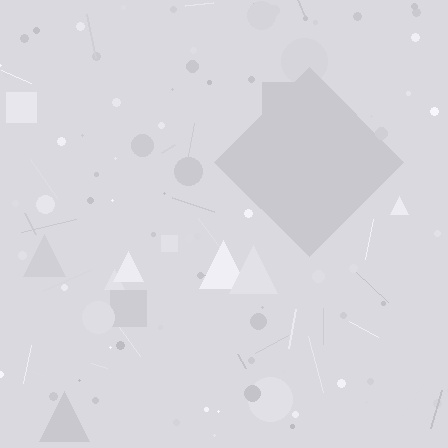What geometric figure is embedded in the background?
A diamond is embedded in the background.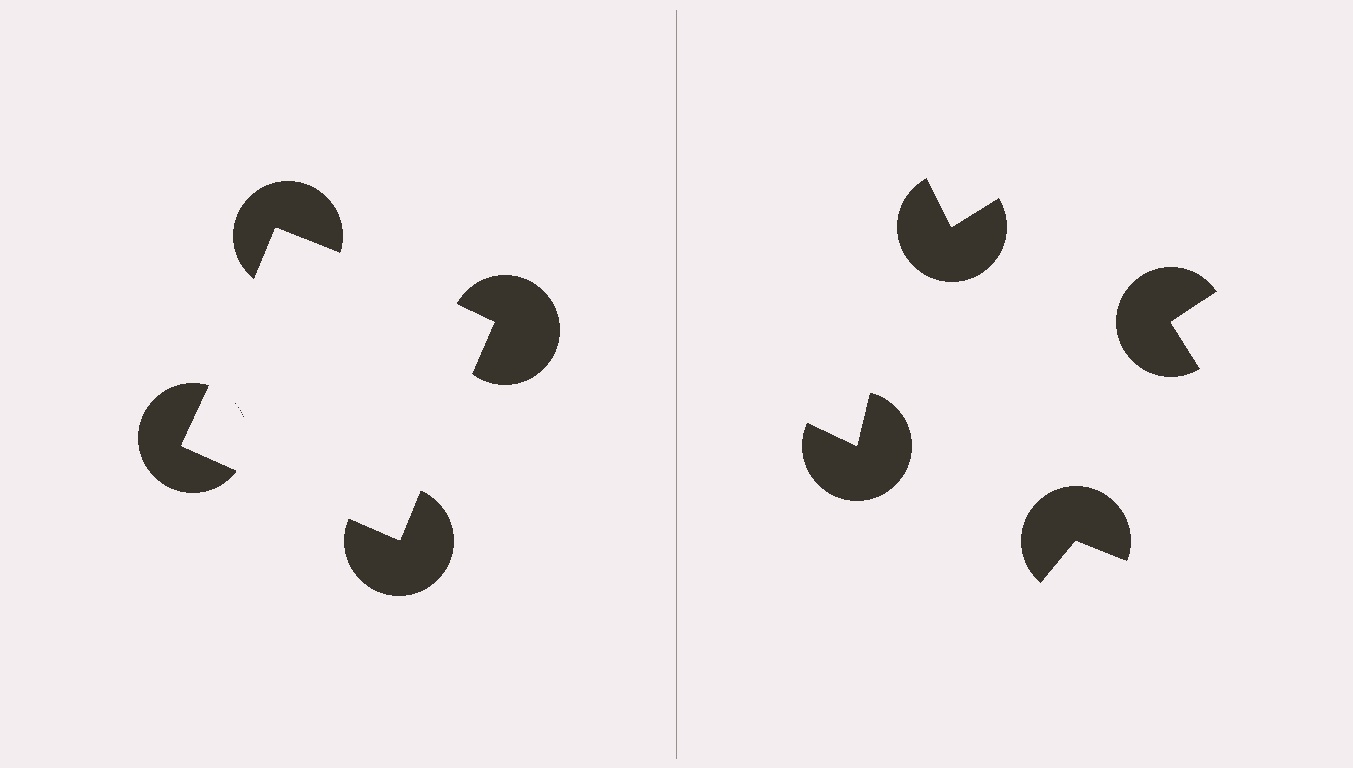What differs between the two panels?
The pac-man discs are positioned identically on both sides; only the wedge orientations differ. On the left they align to a square; on the right they are misaligned.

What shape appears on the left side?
An illusory square.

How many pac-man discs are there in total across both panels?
8 — 4 on each side.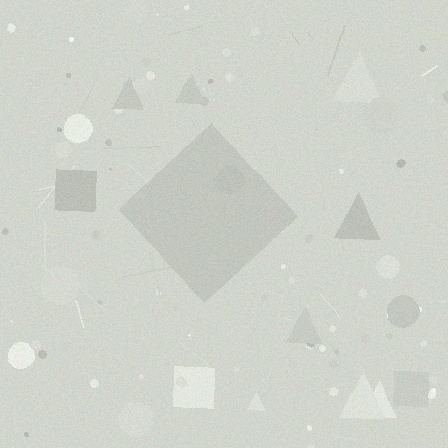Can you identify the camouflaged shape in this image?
The camouflaged shape is a diamond.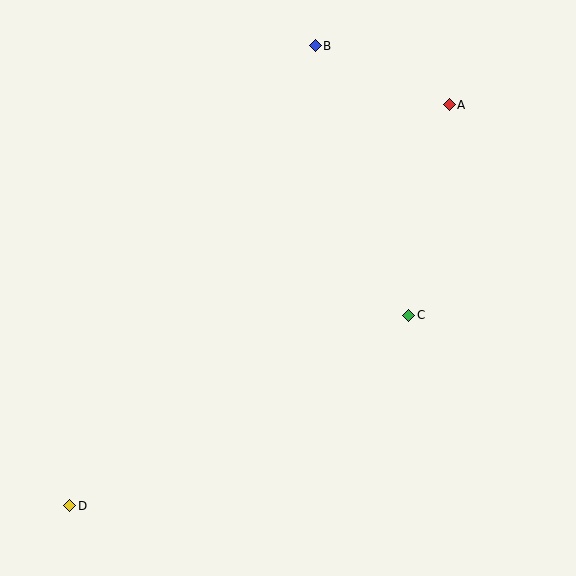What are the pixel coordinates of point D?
Point D is at (70, 506).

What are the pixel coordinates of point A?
Point A is at (449, 105).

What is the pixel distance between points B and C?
The distance between B and C is 285 pixels.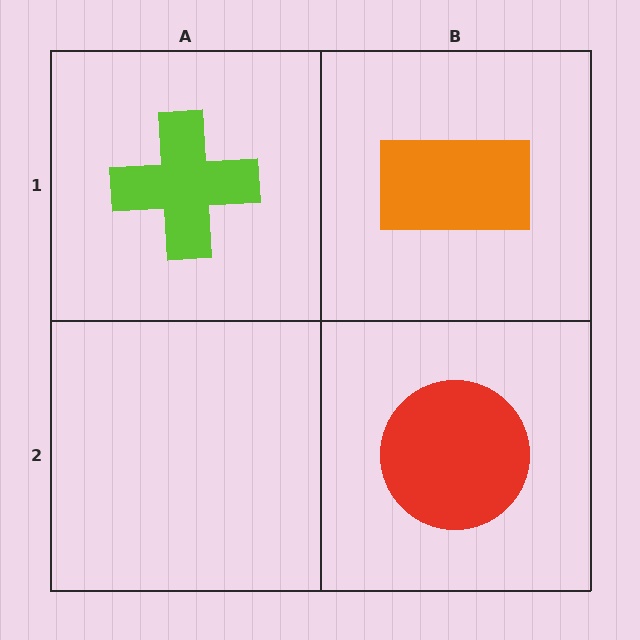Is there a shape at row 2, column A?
No, that cell is empty.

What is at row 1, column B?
An orange rectangle.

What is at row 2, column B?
A red circle.